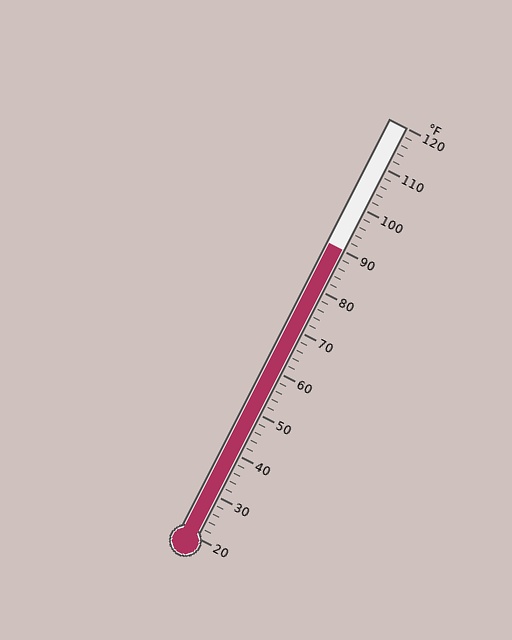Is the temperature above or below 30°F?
The temperature is above 30°F.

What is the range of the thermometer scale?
The thermometer scale ranges from 20°F to 120°F.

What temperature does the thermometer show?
The thermometer shows approximately 90°F.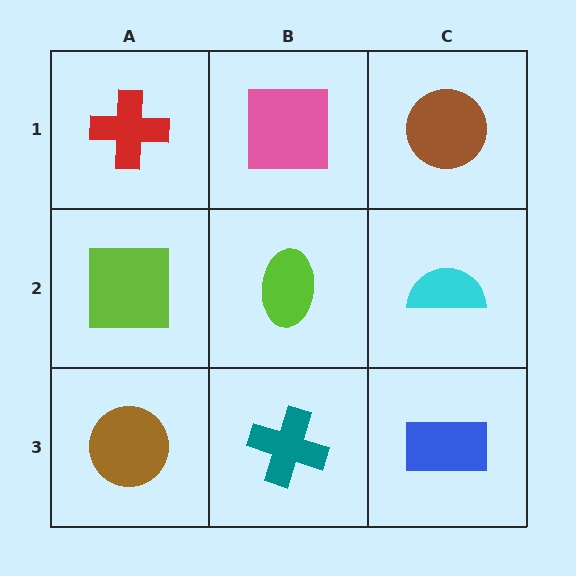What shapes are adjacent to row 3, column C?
A cyan semicircle (row 2, column C), a teal cross (row 3, column B).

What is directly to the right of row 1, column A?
A pink square.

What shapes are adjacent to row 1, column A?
A lime square (row 2, column A), a pink square (row 1, column B).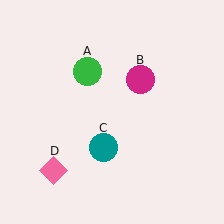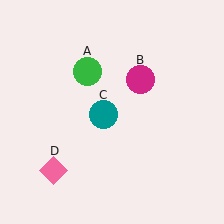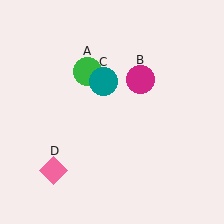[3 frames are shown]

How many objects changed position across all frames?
1 object changed position: teal circle (object C).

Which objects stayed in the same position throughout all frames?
Green circle (object A) and magenta circle (object B) and pink diamond (object D) remained stationary.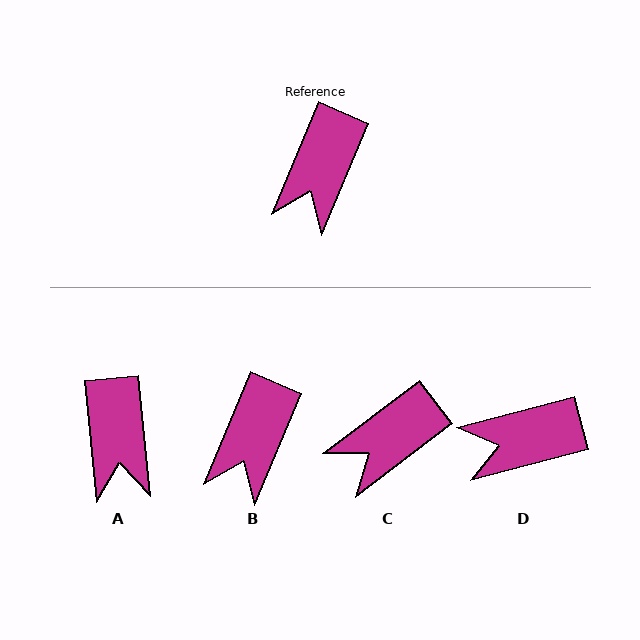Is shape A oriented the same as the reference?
No, it is off by about 28 degrees.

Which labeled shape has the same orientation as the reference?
B.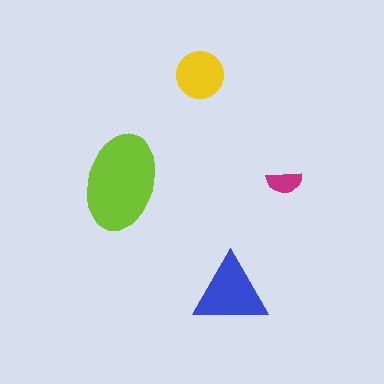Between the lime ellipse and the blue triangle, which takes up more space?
The lime ellipse.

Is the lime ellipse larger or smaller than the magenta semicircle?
Larger.